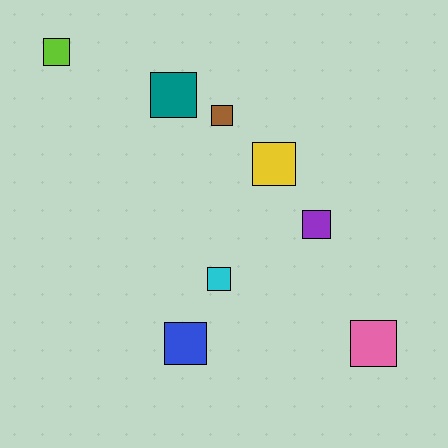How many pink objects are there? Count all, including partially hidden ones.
There is 1 pink object.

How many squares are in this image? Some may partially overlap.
There are 8 squares.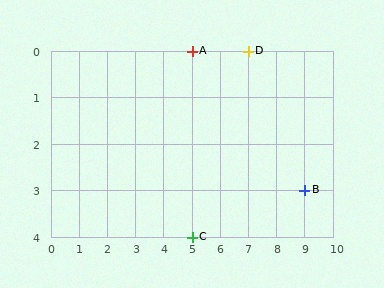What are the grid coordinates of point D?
Point D is at grid coordinates (7, 0).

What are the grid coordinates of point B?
Point B is at grid coordinates (9, 3).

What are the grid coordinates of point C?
Point C is at grid coordinates (5, 4).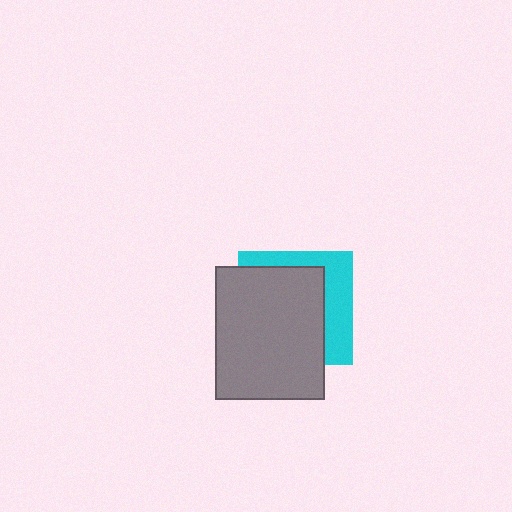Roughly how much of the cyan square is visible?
A small part of it is visible (roughly 33%).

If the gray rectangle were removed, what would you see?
You would see the complete cyan square.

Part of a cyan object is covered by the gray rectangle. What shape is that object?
It is a square.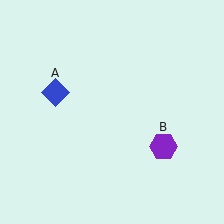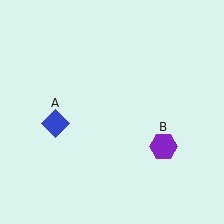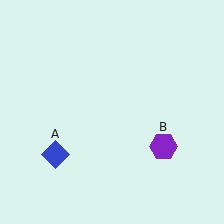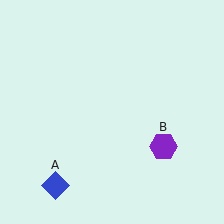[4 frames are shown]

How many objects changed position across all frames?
1 object changed position: blue diamond (object A).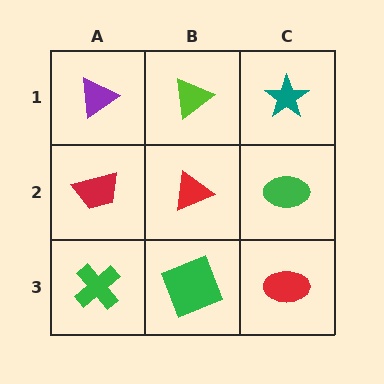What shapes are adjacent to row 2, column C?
A teal star (row 1, column C), a red ellipse (row 3, column C), a red triangle (row 2, column B).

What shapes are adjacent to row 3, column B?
A red triangle (row 2, column B), a green cross (row 3, column A), a red ellipse (row 3, column C).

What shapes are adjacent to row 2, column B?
A lime triangle (row 1, column B), a green square (row 3, column B), a red trapezoid (row 2, column A), a green ellipse (row 2, column C).